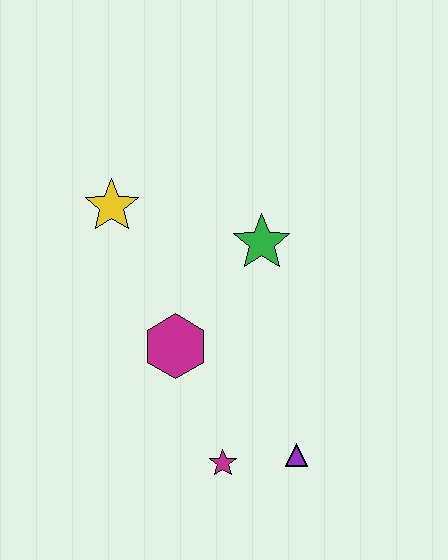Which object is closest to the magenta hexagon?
The magenta star is closest to the magenta hexagon.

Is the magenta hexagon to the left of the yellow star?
No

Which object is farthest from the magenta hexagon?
The purple triangle is farthest from the magenta hexagon.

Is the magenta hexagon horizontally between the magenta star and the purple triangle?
No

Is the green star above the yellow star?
No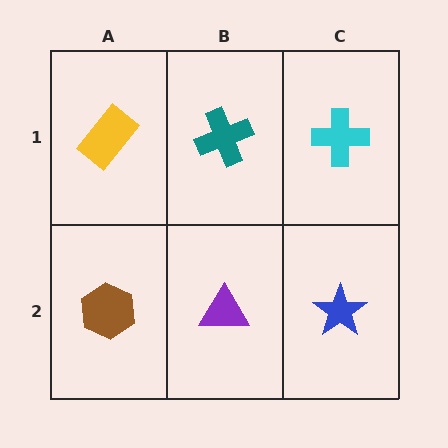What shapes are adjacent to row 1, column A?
A brown hexagon (row 2, column A), a teal cross (row 1, column B).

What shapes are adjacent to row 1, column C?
A blue star (row 2, column C), a teal cross (row 1, column B).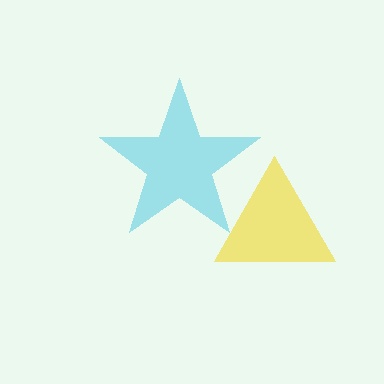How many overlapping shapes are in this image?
There are 2 overlapping shapes in the image.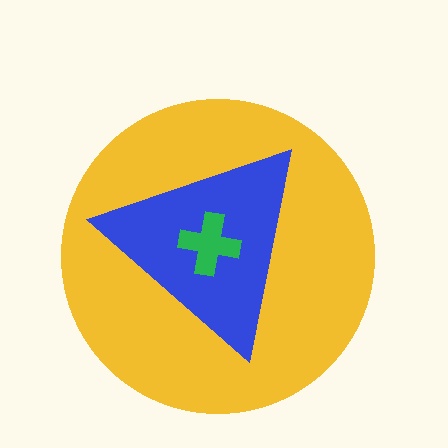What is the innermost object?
The green cross.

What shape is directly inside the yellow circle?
The blue triangle.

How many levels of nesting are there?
3.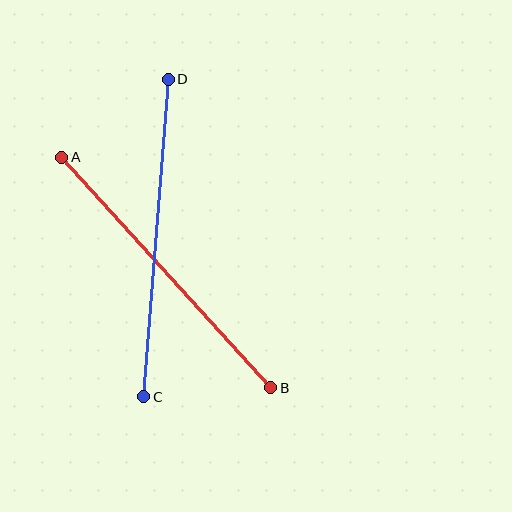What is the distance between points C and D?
The distance is approximately 319 pixels.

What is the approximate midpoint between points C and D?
The midpoint is at approximately (156, 238) pixels.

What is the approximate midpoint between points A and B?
The midpoint is at approximately (166, 272) pixels.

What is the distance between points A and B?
The distance is approximately 311 pixels.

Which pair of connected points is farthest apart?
Points C and D are farthest apart.